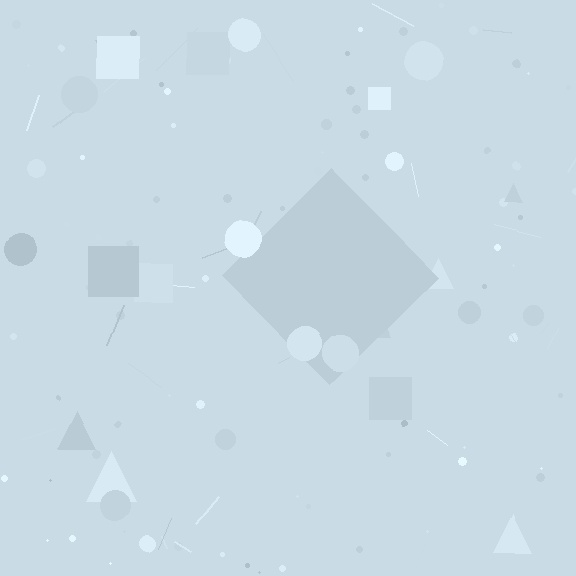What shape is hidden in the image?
A diamond is hidden in the image.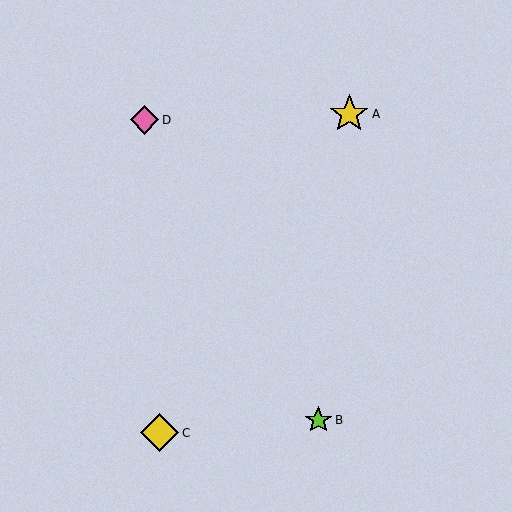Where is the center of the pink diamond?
The center of the pink diamond is at (144, 120).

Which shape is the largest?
The yellow star (labeled A) is the largest.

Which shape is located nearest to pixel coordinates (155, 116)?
The pink diamond (labeled D) at (144, 120) is nearest to that location.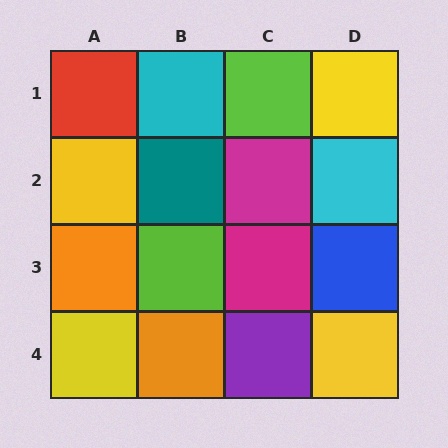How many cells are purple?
1 cell is purple.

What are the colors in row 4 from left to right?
Yellow, orange, purple, yellow.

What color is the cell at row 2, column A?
Yellow.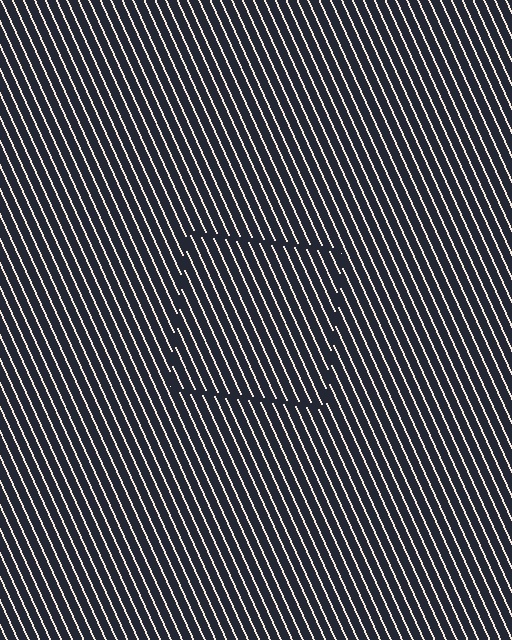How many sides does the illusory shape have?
4 sides — the line-ends trace a square.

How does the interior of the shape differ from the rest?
The interior of the shape contains the same grating, shifted by half a period — the contour is defined by the phase discontinuity where line-ends from the inner and outer gratings abut.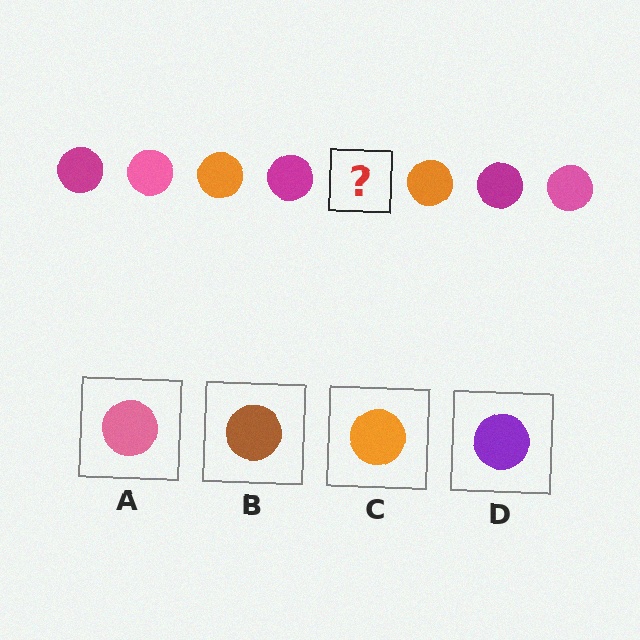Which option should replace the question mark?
Option A.